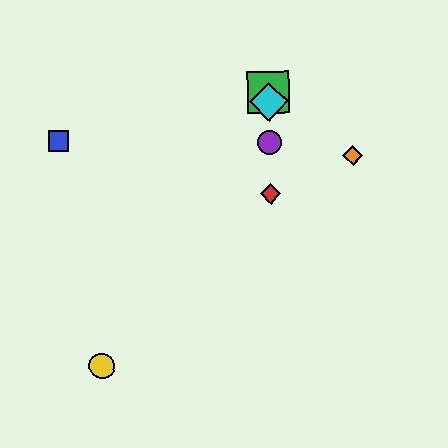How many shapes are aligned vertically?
4 shapes (the red diamond, the green square, the purple circle, the cyan diamond) are aligned vertically.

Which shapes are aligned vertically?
The red diamond, the green square, the purple circle, the cyan diamond are aligned vertically.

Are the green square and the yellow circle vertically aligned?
No, the green square is at x≈268 and the yellow circle is at x≈102.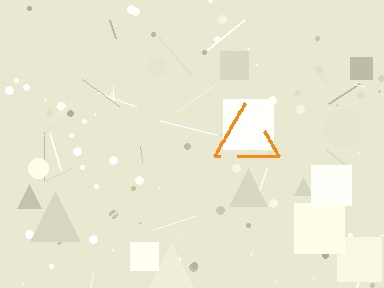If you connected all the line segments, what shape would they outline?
They would outline a triangle.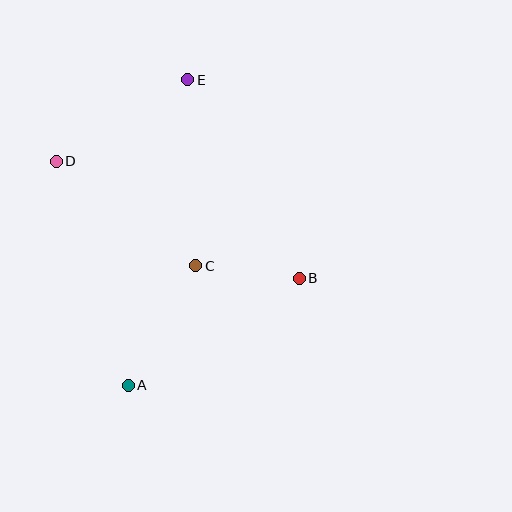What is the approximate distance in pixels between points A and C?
The distance between A and C is approximately 137 pixels.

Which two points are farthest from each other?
Points A and E are farthest from each other.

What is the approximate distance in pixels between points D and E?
The distance between D and E is approximately 155 pixels.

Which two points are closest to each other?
Points B and C are closest to each other.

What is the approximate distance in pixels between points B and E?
The distance between B and E is approximately 228 pixels.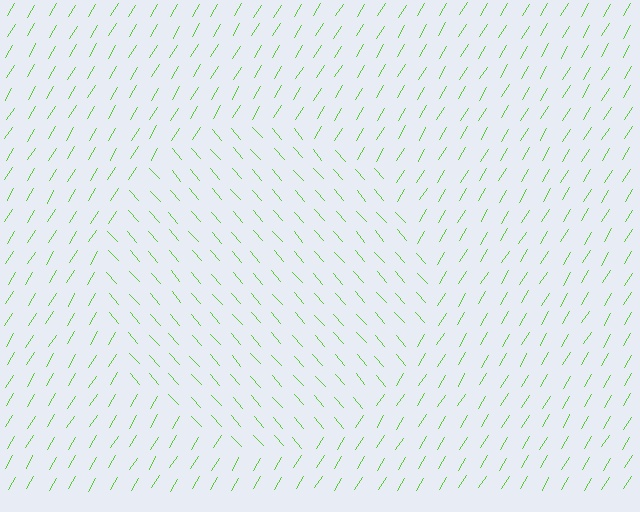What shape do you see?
I see a circle.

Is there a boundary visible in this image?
Yes, there is a texture boundary formed by a change in line orientation.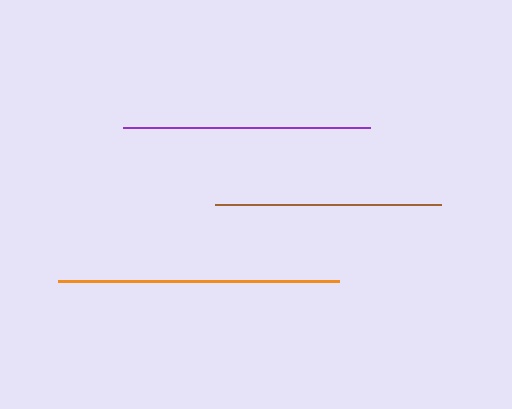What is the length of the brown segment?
The brown segment is approximately 226 pixels long.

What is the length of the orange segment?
The orange segment is approximately 280 pixels long.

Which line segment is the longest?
The orange line is the longest at approximately 280 pixels.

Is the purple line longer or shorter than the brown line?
The purple line is longer than the brown line.